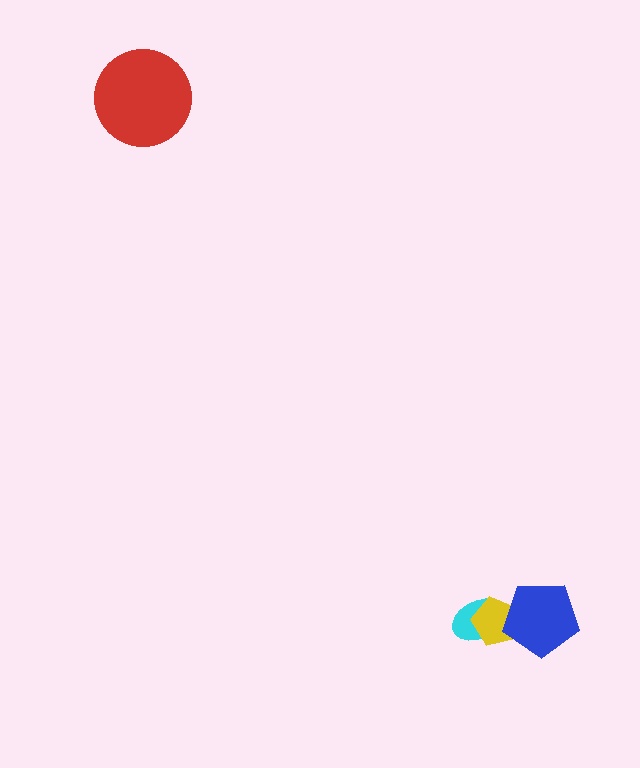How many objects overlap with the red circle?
0 objects overlap with the red circle.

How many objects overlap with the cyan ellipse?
2 objects overlap with the cyan ellipse.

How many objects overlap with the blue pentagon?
2 objects overlap with the blue pentagon.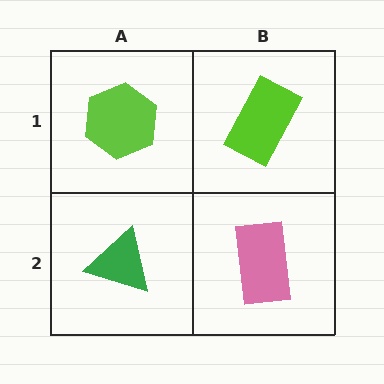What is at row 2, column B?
A pink rectangle.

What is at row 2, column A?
A green triangle.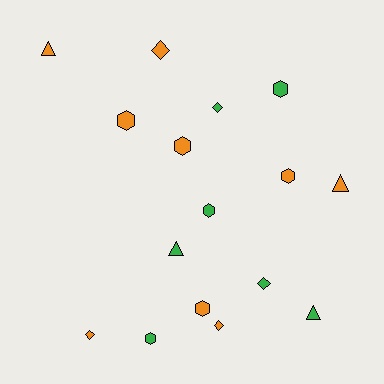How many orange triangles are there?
There are 2 orange triangles.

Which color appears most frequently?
Orange, with 9 objects.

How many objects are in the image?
There are 16 objects.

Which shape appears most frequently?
Hexagon, with 7 objects.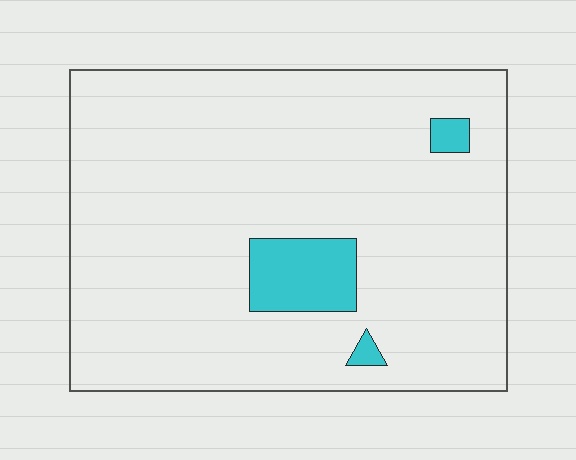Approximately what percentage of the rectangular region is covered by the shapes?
Approximately 5%.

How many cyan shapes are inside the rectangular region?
3.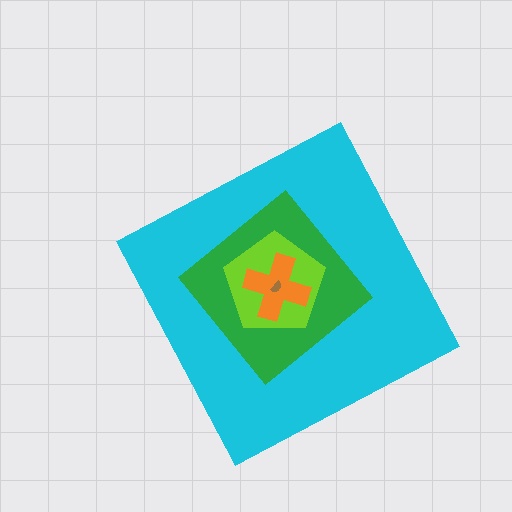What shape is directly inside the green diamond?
The lime pentagon.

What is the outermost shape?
The cyan diamond.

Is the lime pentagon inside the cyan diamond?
Yes.